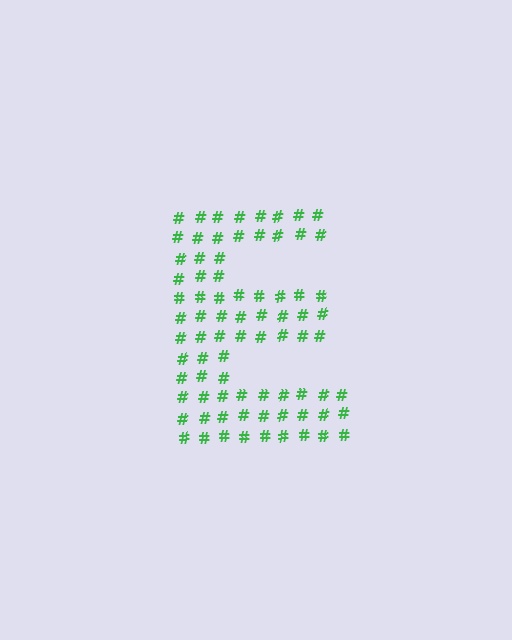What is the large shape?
The large shape is the letter E.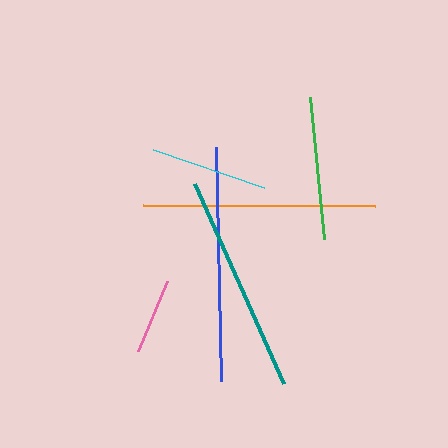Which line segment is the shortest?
The pink line is the shortest at approximately 76 pixels.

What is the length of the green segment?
The green segment is approximately 143 pixels long.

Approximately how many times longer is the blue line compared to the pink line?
The blue line is approximately 3.1 times the length of the pink line.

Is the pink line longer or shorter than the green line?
The green line is longer than the pink line.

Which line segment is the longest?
The blue line is the longest at approximately 235 pixels.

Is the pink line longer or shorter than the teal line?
The teal line is longer than the pink line.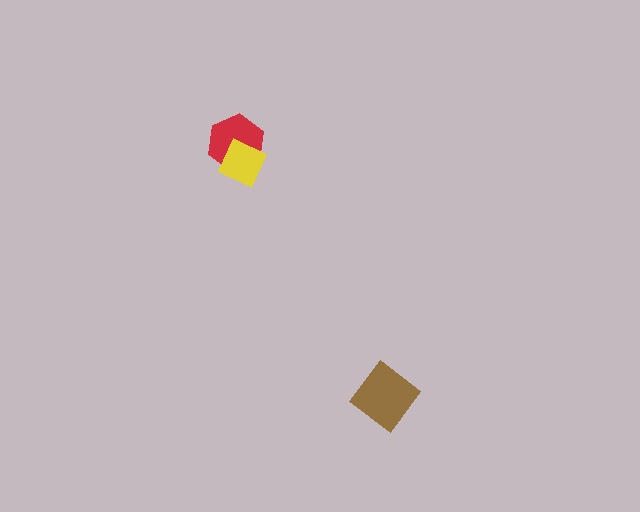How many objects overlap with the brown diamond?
0 objects overlap with the brown diamond.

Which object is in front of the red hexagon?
The yellow diamond is in front of the red hexagon.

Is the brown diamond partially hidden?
No, no other shape covers it.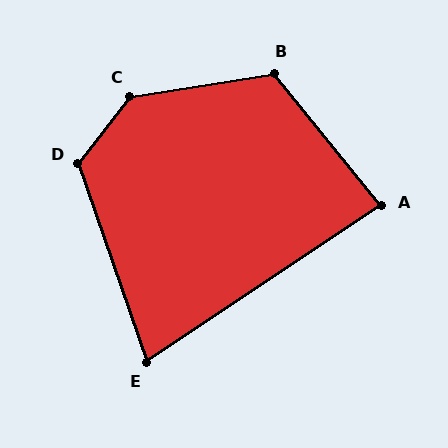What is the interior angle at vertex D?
Approximately 123 degrees (obtuse).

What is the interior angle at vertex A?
Approximately 85 degrees (acute).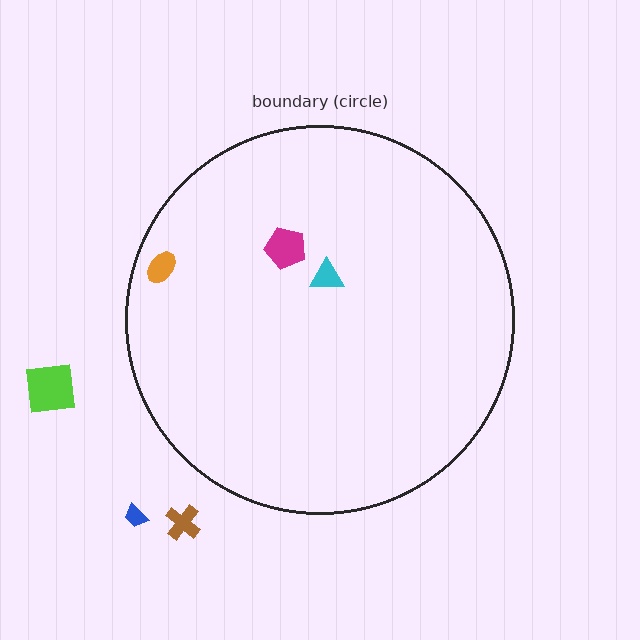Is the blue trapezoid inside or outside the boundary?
Outside.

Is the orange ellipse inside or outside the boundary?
Inside.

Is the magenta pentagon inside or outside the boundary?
Inside.